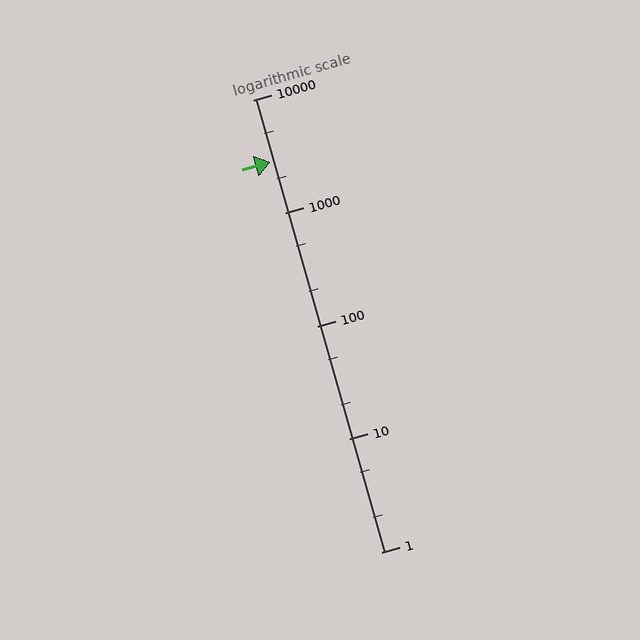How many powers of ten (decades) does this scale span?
The scale spans 4 decades, from 1 to 10000.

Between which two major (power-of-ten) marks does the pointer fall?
The pointer is between 1000 and 10000.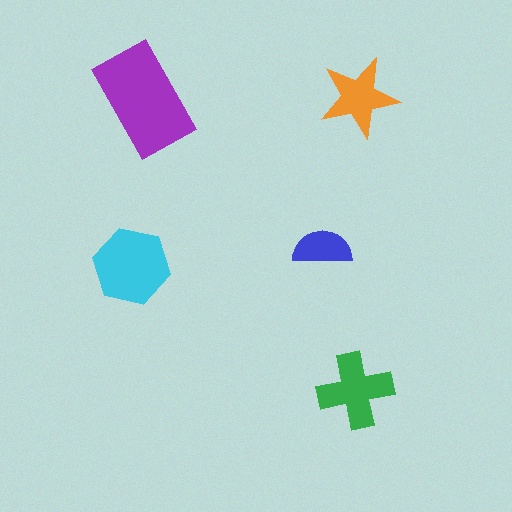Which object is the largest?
The purple rectangle.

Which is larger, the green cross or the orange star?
The green cross.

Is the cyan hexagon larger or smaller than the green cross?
Larger.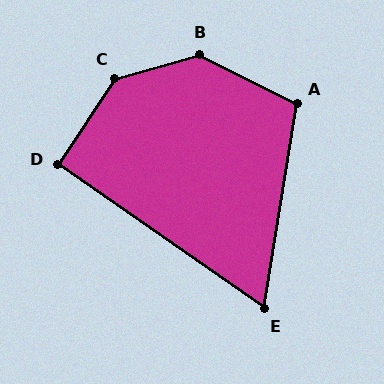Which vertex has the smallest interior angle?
E, at approximately 64 degrees.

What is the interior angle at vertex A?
Approximately 107 degrees (obtuse).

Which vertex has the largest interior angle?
C, at approximately 139 degrees.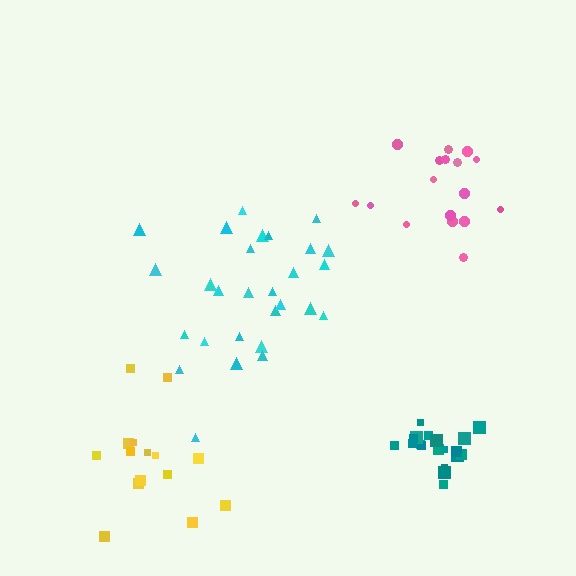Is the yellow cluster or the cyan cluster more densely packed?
Cyan.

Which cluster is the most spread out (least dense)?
Yellow.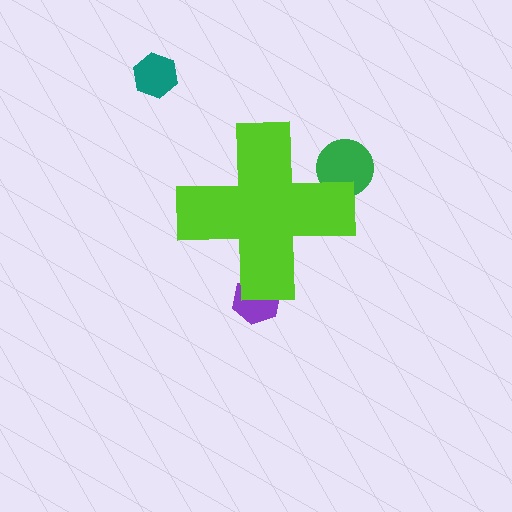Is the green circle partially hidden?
Yes, the green circle is partially hidden behind the lime cross.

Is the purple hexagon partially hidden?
Yes, the purple hexagon is partially hidden behind the lime cross.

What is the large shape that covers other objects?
A lime cross.